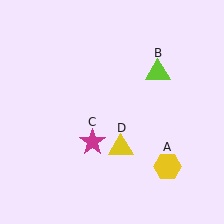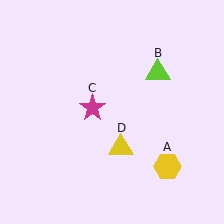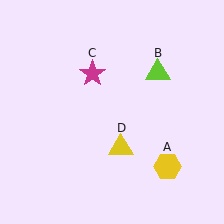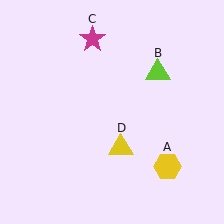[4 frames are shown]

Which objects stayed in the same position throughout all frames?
Yellow hexagon (object A) and lime triangle (object B) and yellow triangle (object D) remained stationary.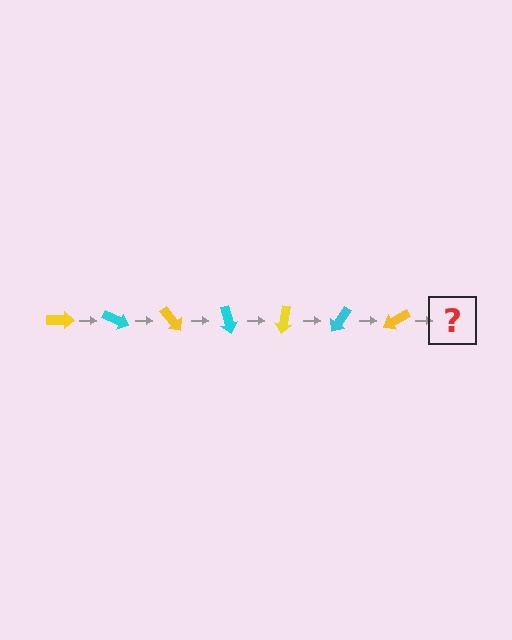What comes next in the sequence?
The next element should be a cyan arrow, rotated 175 degrees from the start.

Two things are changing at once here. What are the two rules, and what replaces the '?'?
The two rules are that it rotates 25 degrees each step and the color cycles through yellow and cyan. The '?' should be a cyan arrow, rotated 175 degrees from the start.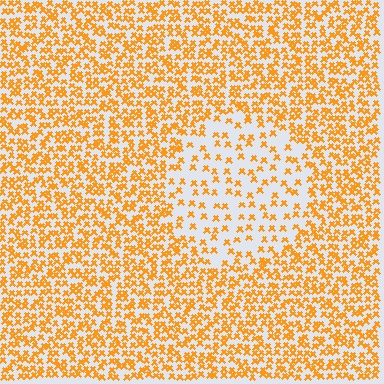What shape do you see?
I see a circle.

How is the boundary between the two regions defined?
The boundary is defined by a change in element density (approximately 2.4x ratio). All elements are the same color, size, and shape.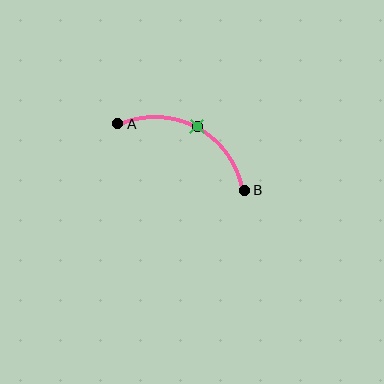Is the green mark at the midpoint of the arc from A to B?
Yes. The green mark lies on the arc at equal arc-length from both A and B — it is the arc midpoint.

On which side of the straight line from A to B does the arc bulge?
The arc bulges above the straight line connecting A and B.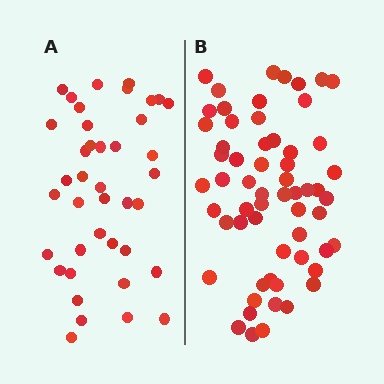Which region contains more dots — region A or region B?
Region B (the right region) has more dots.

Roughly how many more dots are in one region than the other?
Region B has approximately 20 more dots than region A.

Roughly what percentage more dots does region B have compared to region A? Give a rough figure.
About 50% more.